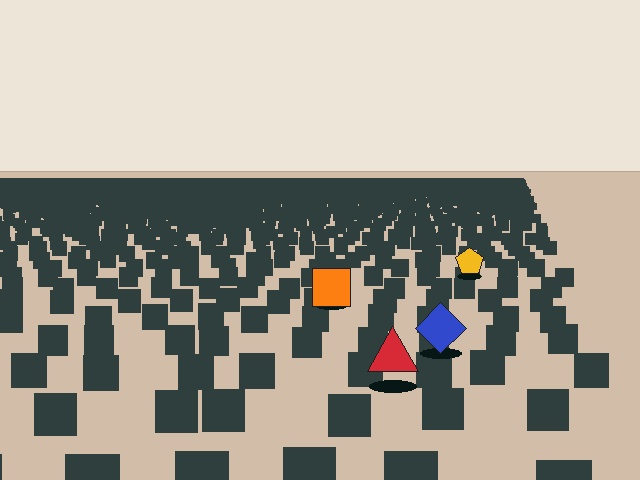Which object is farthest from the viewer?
The yellow pentagon is farthest from the viewer. It appears smaller and the ground texture around it is denser.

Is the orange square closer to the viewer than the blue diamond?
No. The blue diamond is closer — you can tell from the texture gradient: the ground texture is coarser near it.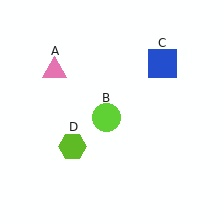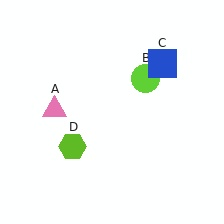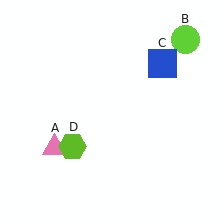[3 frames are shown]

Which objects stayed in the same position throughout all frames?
Blue square (object C) and lime hexagon (object D) remained stationary.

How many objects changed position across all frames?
2 objects changed position: pink triangle (object A), lime circle (object B).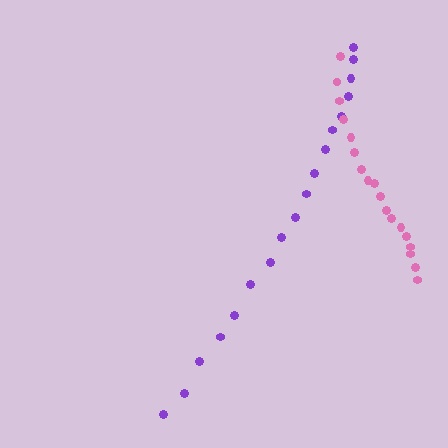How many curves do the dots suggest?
There are 2 distinct paths.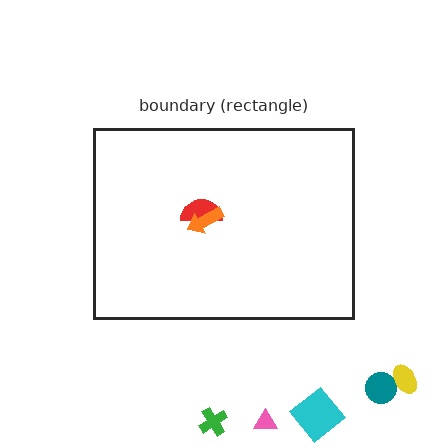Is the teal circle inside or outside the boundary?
Outside.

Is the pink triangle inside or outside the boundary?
Outside.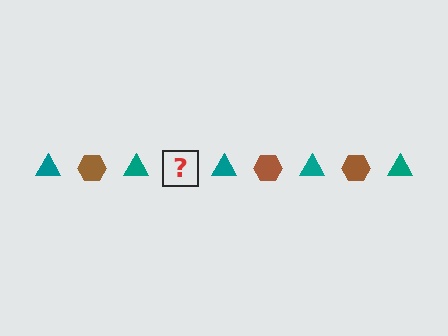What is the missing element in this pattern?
The missing element is a brown hexagon.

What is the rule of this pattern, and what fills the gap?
The rule is that the pattern alternates between teal triangle and brown hexagon. The gap should be filled with a brown hexagon.